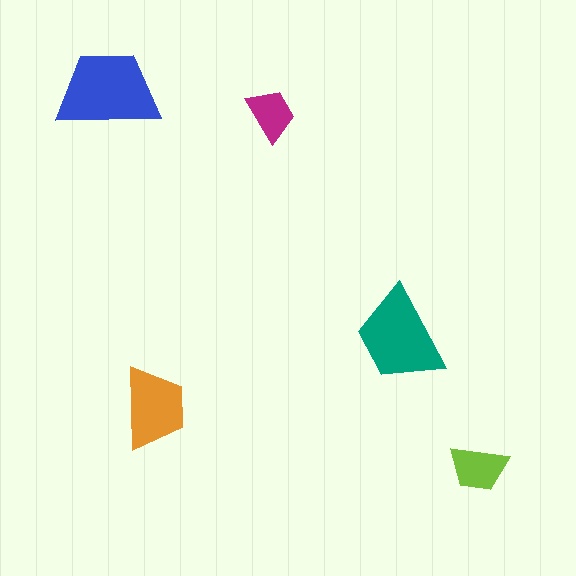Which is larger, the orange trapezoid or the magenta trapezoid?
The orange one.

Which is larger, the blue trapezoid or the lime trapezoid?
The blue one.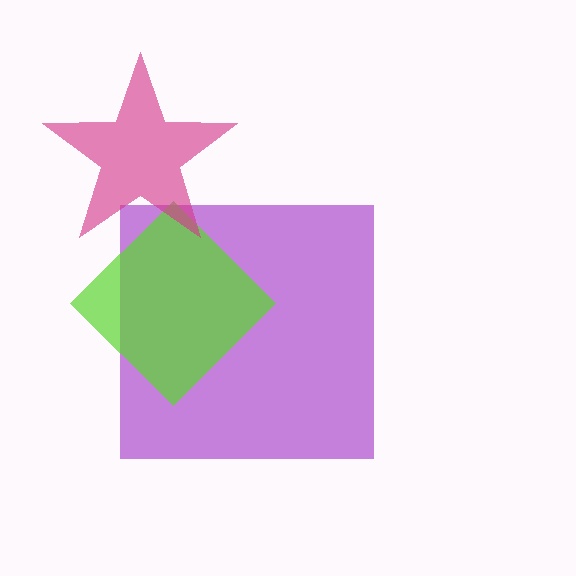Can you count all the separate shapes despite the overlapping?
Yes, there are 3 separate shapes.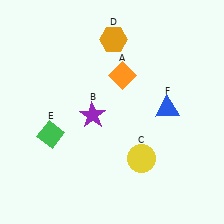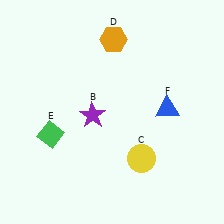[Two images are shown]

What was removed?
The orange diamond (A) was removed in Image 2.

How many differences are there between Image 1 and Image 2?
There is 1 difference between the two images.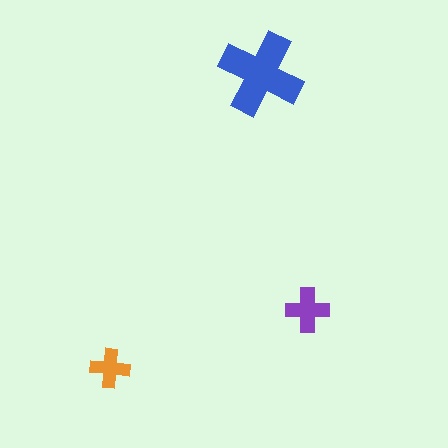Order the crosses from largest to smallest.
the blue one, the purple one, the orange one.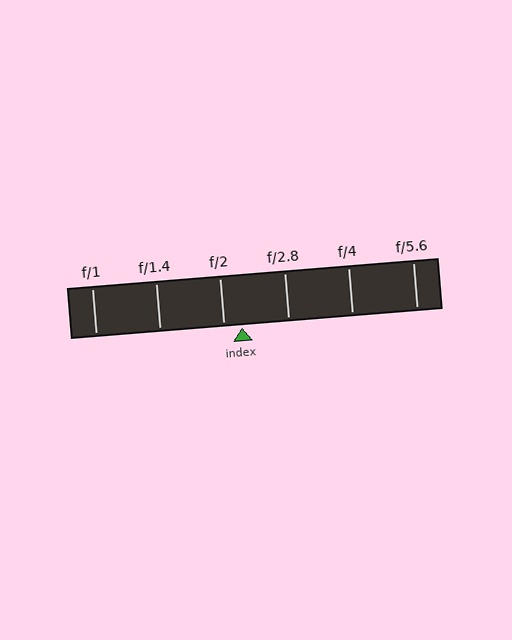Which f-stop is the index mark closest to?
The index mark is closest to f/2.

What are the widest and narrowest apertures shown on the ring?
The widest aperture shown is f/1 and the narrowest is f/5.6.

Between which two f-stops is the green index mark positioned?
The index mark is between f/2 and f/2.8.